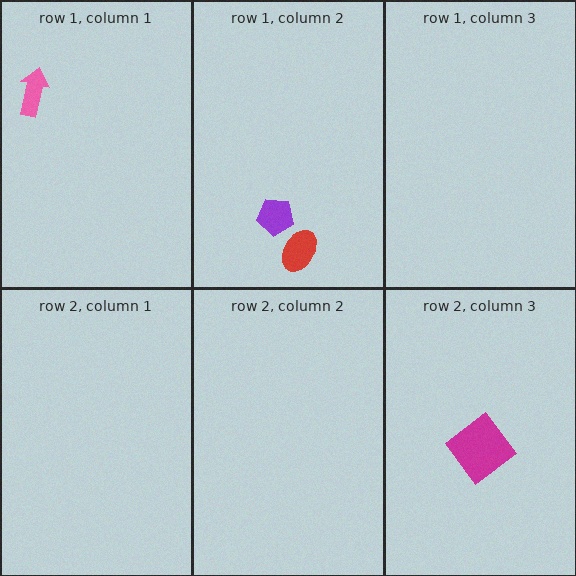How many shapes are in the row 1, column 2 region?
2.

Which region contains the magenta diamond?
The row 2, column 3 region.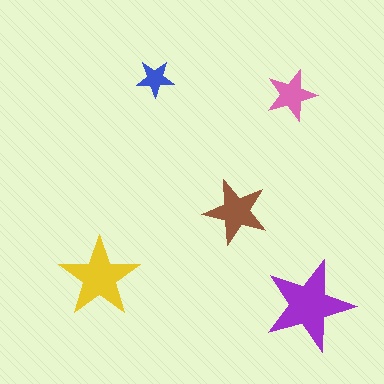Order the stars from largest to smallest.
the purple one, the yellow one, the brown one, the pink one, the blue one.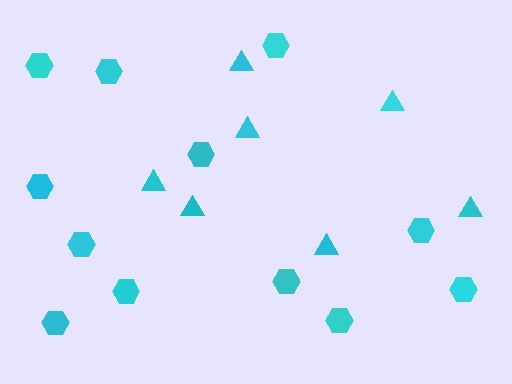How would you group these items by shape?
There are 2 groups: one group of triangles (7) and one group of hexagons (12).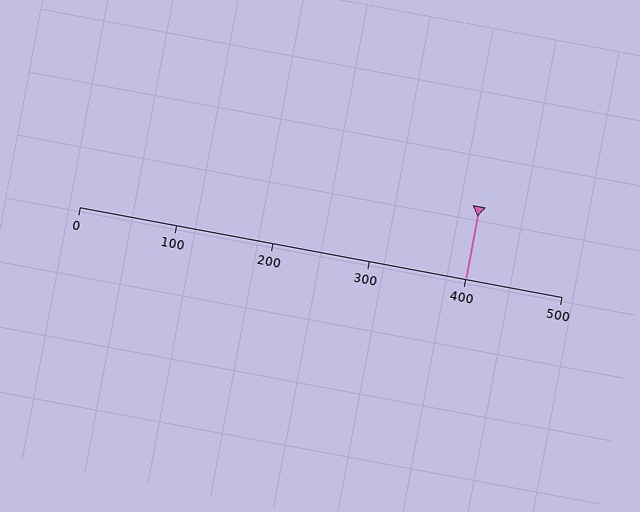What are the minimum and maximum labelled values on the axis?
The axis runs from 0 to 500.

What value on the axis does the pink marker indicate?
The marker indicates approximately 400.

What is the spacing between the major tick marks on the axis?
The major ticks are spaced 100 apart.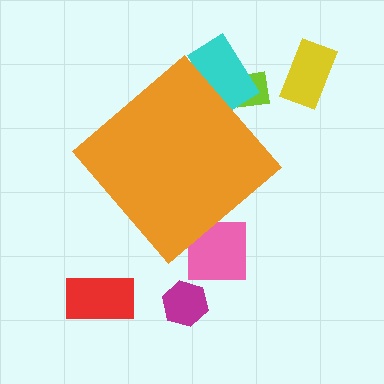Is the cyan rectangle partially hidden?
Yes, the cyan rectangle is partially hidden behind the orange diamond.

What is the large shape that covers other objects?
An orange diamond.